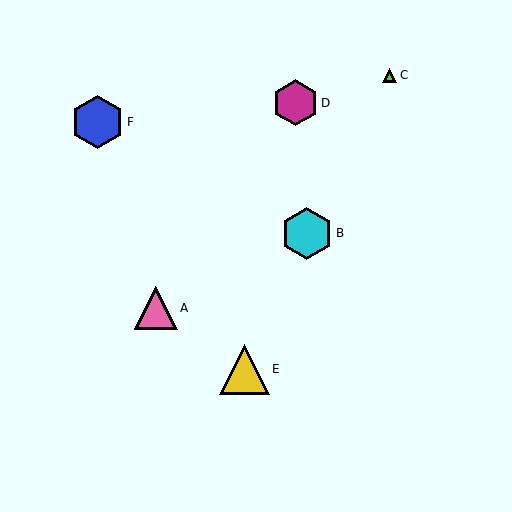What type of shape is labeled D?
Shape D is a magenta hexagon.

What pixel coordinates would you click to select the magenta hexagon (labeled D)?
Click at (295, 103) to select the magenta hexagon D.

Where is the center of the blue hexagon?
The center of the blue hexagon is at (97, 122).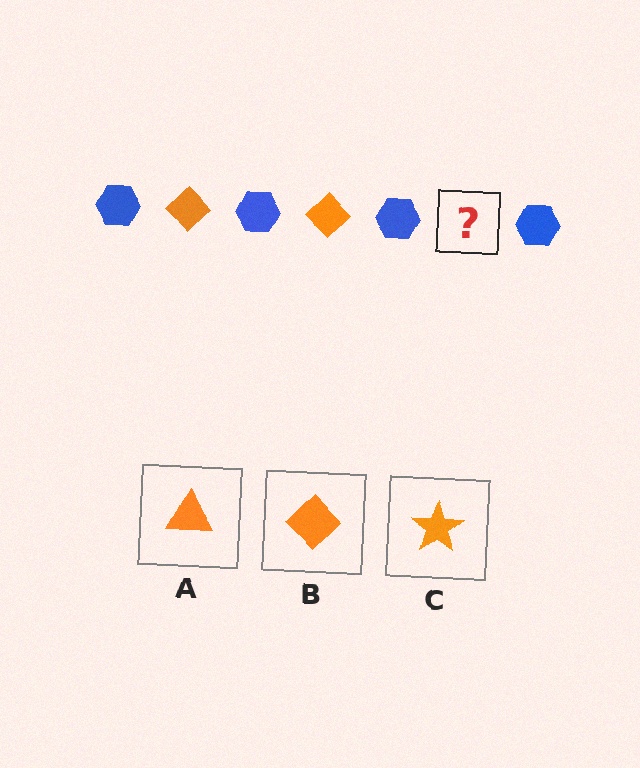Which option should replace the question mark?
Option B.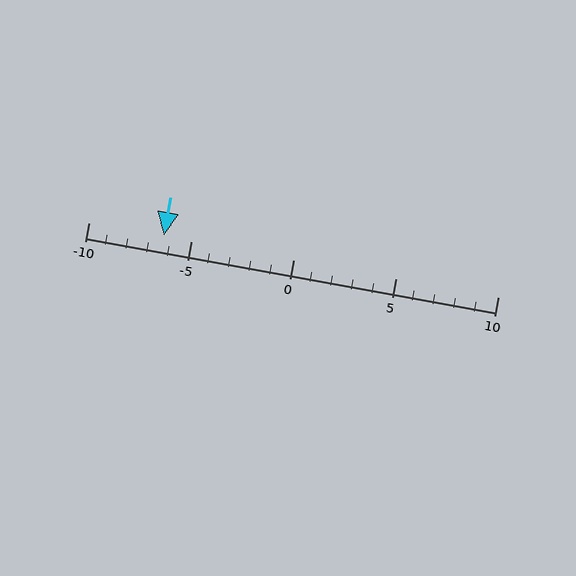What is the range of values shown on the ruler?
The ruler shows values from -10 to 10.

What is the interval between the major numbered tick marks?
The major tick marks are spaced 5 units apart.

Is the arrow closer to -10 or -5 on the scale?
The arrow is closer to -5.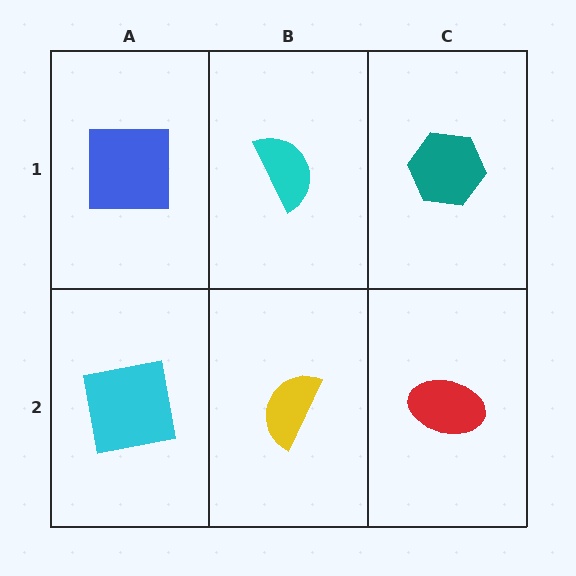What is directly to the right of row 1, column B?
A teal hexagon.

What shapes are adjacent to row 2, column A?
A blue square (row 1, column A), a yellow semicircle (row 2, column B).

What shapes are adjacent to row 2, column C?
A teal hexagon (row 1, column C), a yellow semicircle (row 2, column B).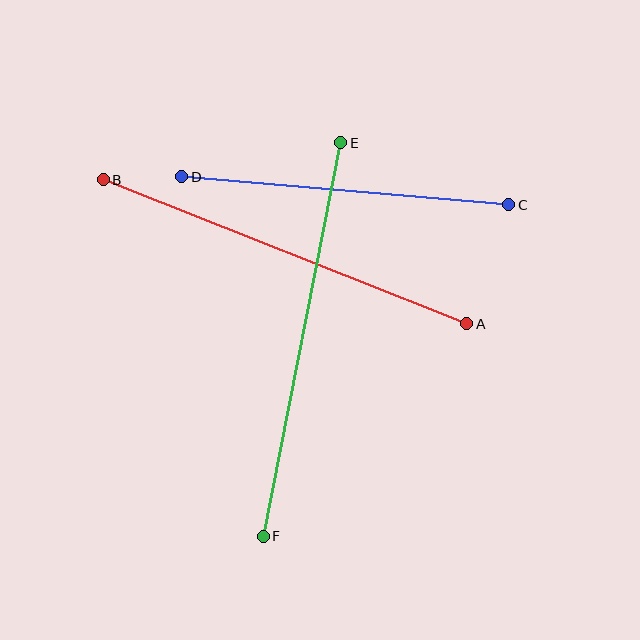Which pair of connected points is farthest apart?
Points E and F are farthest apart.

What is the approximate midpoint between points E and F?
The midpoint is at approximately (302, 340) pixels.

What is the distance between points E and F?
The distance is approximately 401 pixels.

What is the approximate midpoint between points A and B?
The midpoint is at approximately (285, 252) pixels.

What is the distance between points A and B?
The distance is approximately 391 pixels.